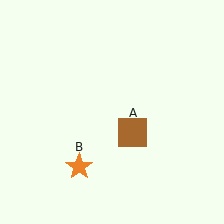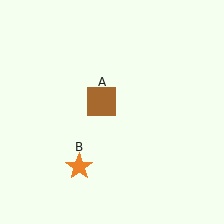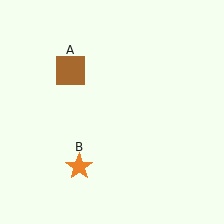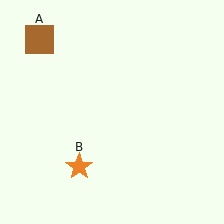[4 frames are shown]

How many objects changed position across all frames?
1 object changed position: brown square (object A).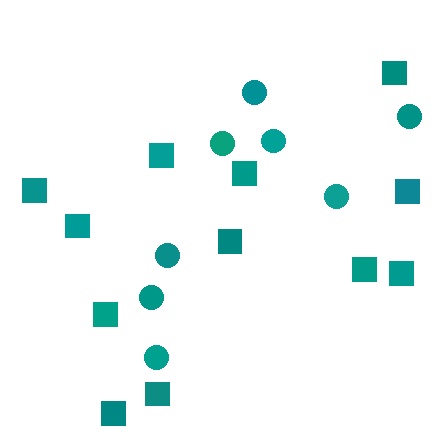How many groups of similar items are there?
There are 2 groups: one group of squares (12) and one group of circles (8).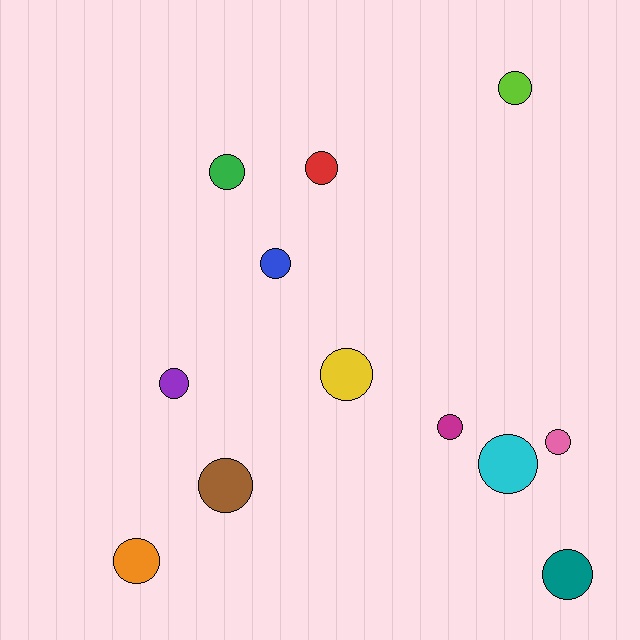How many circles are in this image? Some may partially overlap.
There are 12 circles.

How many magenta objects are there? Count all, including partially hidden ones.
There is 1 magenta object.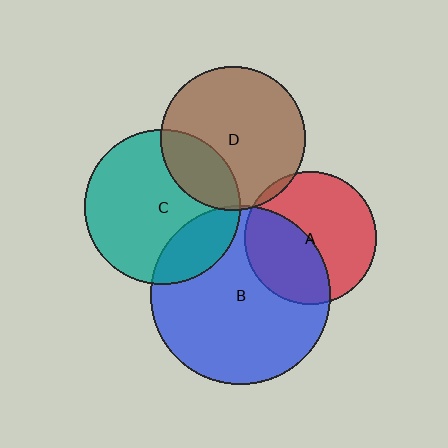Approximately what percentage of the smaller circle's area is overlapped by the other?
Approximately 5%.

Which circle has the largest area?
Circle B (blue).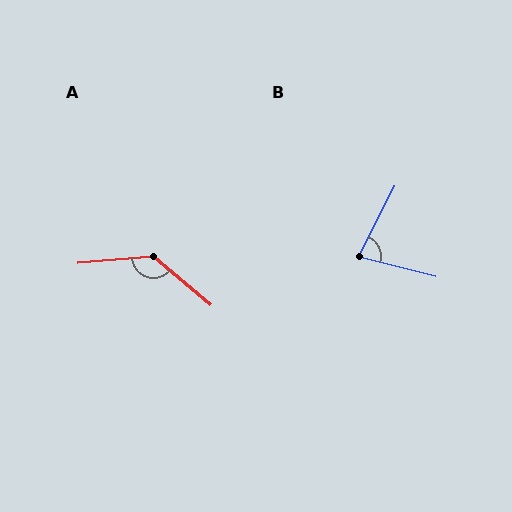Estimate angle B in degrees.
Approximately 78 degrees.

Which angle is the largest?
A, at approximately 135 degrees.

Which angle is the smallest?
B, at approximately 78 degrees.